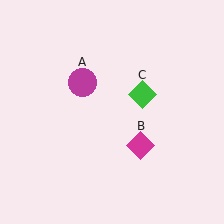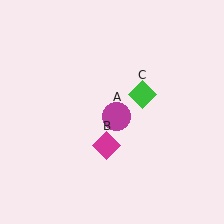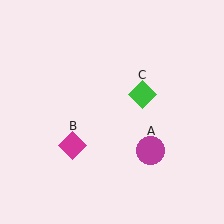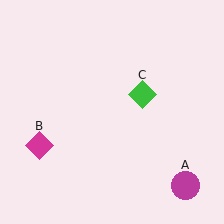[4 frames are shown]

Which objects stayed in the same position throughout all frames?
Green diamond (object C) remained stationary.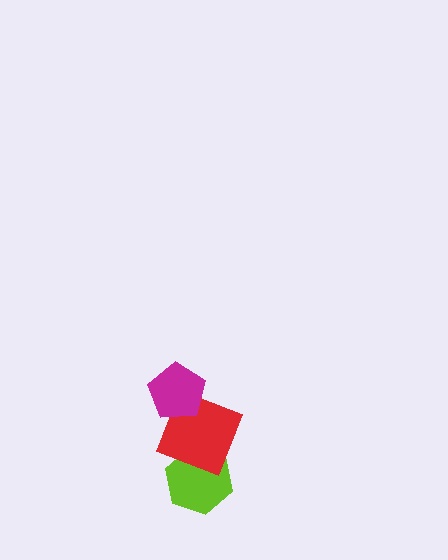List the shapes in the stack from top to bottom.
From top to bottom: the magenta pentagon, the red square, the lime hexagon.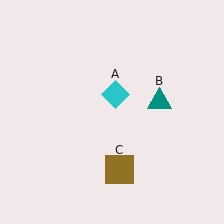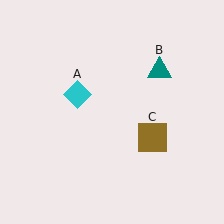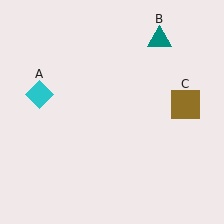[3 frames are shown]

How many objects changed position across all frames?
3 objects changed position: cyan diamond (object A), teal triangle (object B), brown square (object C).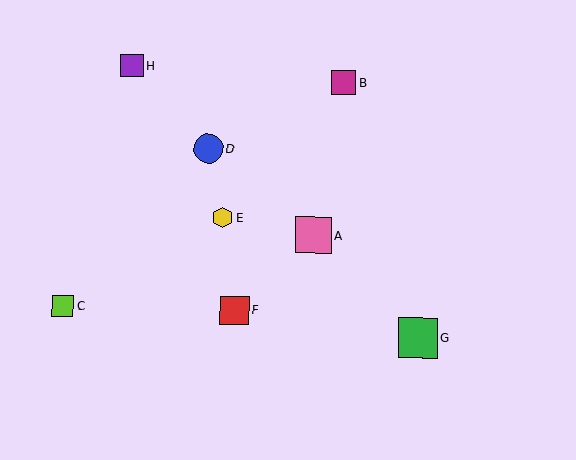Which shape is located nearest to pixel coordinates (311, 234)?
The pink square (labeled A) at (313, 235) is nearest to that location.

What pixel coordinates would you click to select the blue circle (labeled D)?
Click at (208, 148) to select the blue circle D.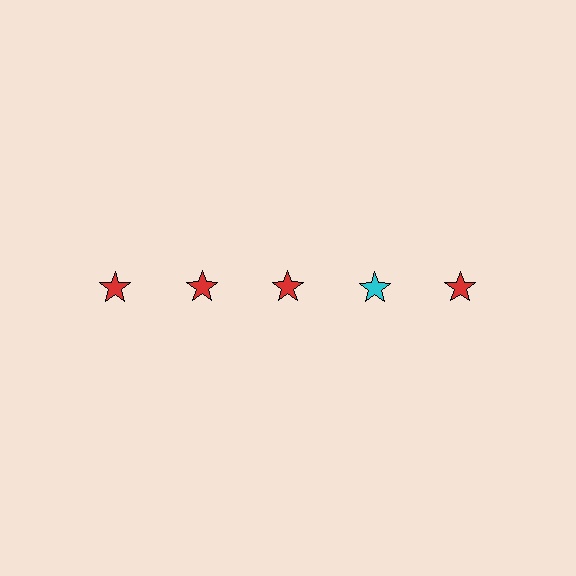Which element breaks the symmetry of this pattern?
The cyan star in the top row, second from right column breaks the symmetry. All other shapes are red stars.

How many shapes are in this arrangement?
There are 5 shapes arranged in a grid pattern.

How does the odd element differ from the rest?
It has a different color: cyan instead of red.